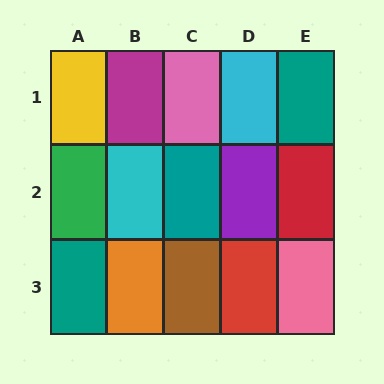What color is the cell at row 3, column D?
Red.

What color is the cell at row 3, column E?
Pink.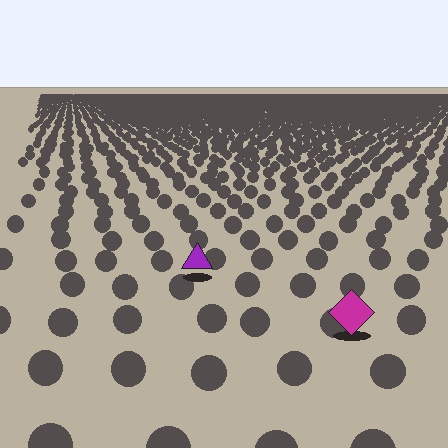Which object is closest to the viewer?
The magenta diamond is closest. The texture marks near it are larger and more spread out.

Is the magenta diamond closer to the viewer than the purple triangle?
Yes. The magenta diamond is closer — you can tell from the texture gradient: the ground texture is coarser near it.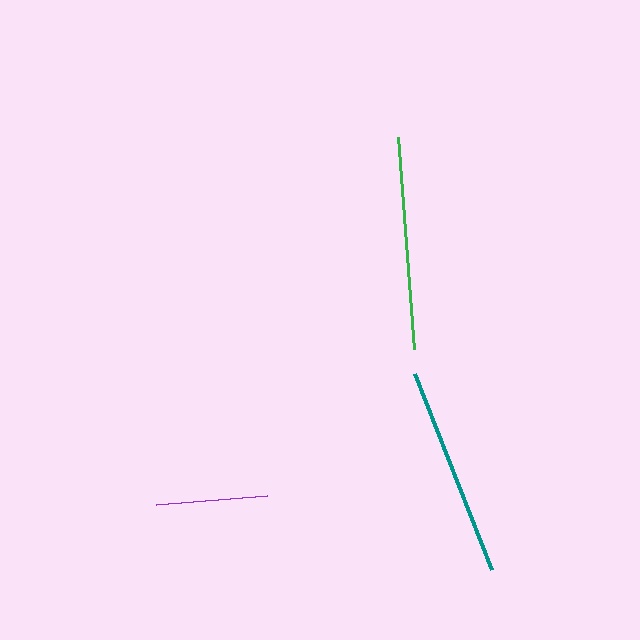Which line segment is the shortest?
The purple line is the shortest at approximately 111 pixels.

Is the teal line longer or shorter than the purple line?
The teal line is longer than the purple line.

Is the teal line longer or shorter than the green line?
The green line is longer than the teal line.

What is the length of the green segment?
The green segment is approximately 213 pixels long.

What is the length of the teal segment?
The teal segment is approximately 211 pixels long.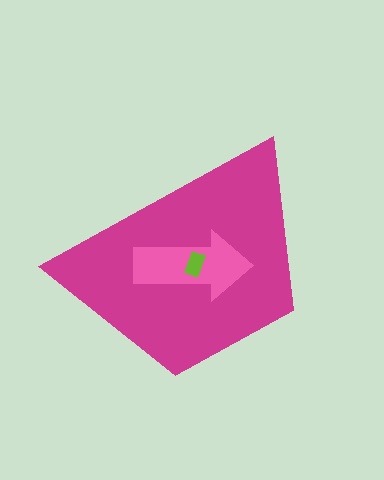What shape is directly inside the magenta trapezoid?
The pink arrow.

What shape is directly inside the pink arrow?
The lime rectangle.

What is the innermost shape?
The lime rectangle.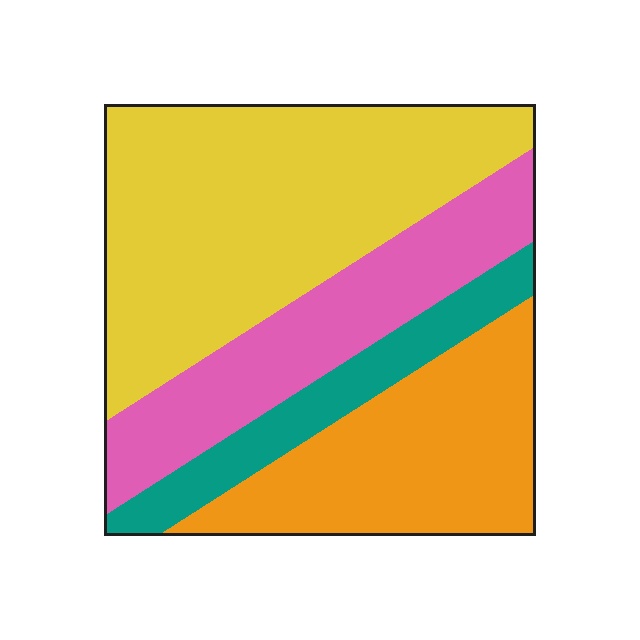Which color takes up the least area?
Teal, at roughly 10%.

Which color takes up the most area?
Yellow, at roughly 40%.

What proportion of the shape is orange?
Orange covers 25% of the shape.